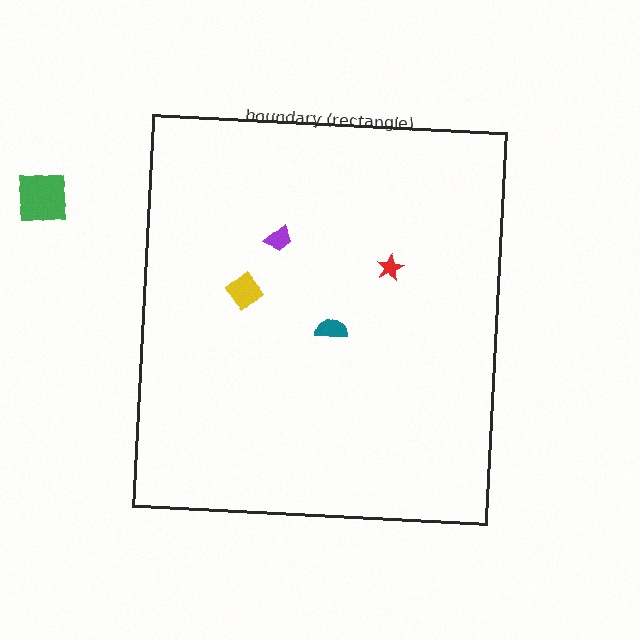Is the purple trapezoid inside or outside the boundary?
Inside.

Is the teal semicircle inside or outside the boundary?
Inside.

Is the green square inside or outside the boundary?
Outside.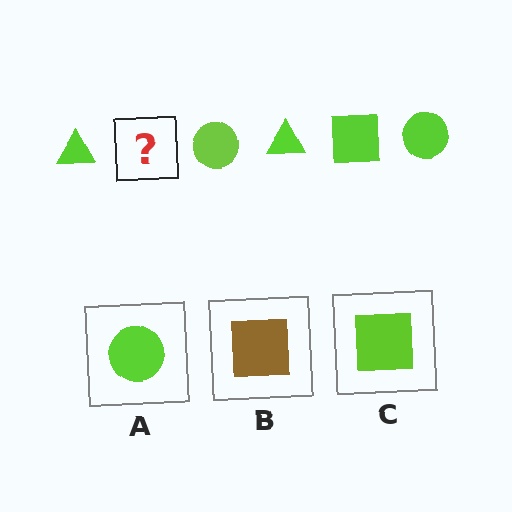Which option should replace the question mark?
Option C.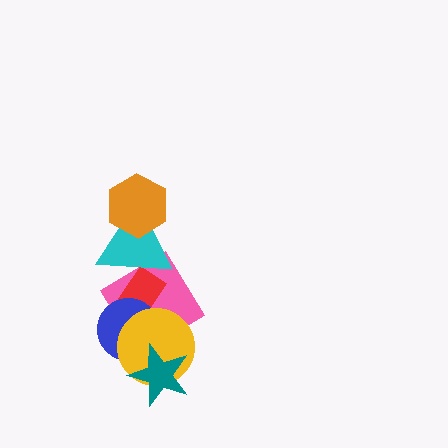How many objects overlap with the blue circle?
4 objects overlap with the blue circle.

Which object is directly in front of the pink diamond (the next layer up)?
The red rectangle is directly in front of the pink diamond.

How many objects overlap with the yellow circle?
4 objects overlap with the yellow circle.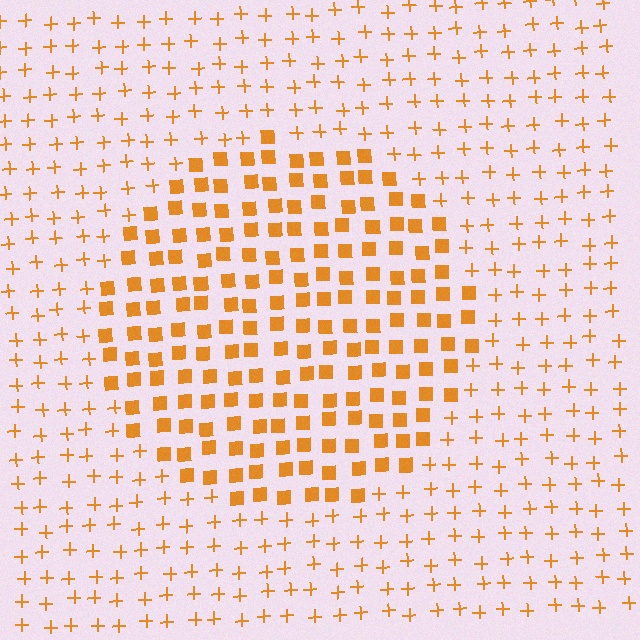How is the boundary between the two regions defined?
The boundary is defined by a change in element shape: squares inside vs. plus signs outside. All elements share the same color and spacing.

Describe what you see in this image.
The image is filled with small orange elements arranged in a uniform grid. A circle-shaped region contains squares, while the surrounding area contains plus signs. The boundary is defined purely by the change in element shape.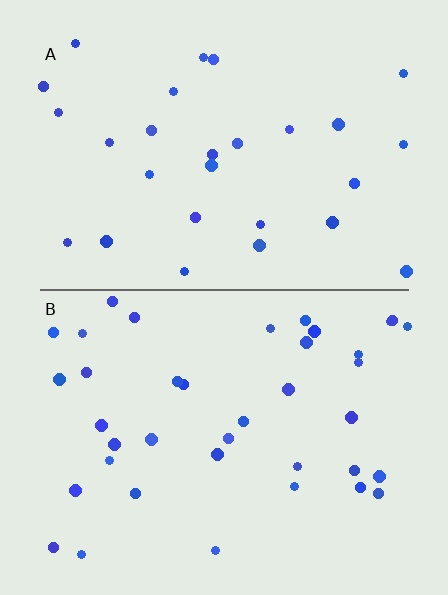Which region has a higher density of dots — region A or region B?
B (the bottom).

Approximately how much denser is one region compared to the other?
Approximately 1.4× — region B over region A.